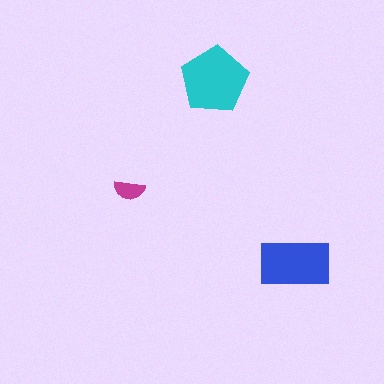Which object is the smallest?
The magenta semicircle.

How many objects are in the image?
There are 3 objects in the image.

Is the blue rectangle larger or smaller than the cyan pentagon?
Smaller.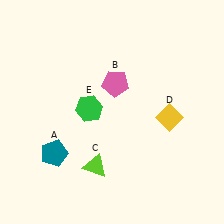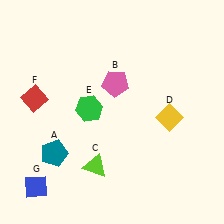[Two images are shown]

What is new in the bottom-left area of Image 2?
A blue diamond (G) was added in the bottom-left area of Image 2.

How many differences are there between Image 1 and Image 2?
There are 2 differences between the two images.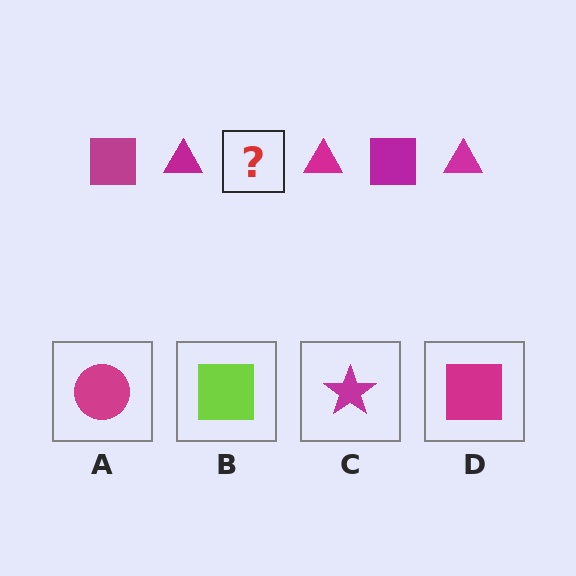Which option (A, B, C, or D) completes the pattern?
D.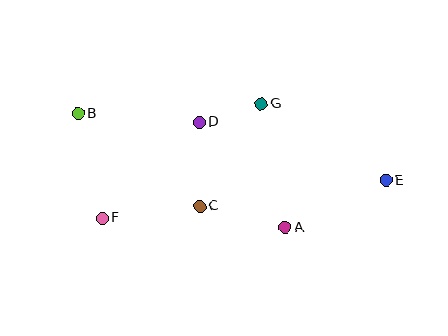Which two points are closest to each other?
Points D and G are closest to each other.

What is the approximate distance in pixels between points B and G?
The distance between B and G is approximately 184 pixels.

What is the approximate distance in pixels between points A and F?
The distance between A and F is approximately 183 pixels.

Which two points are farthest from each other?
Points B and E are farthest from each other.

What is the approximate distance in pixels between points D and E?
The distance between D and E is approximately 195 pixels.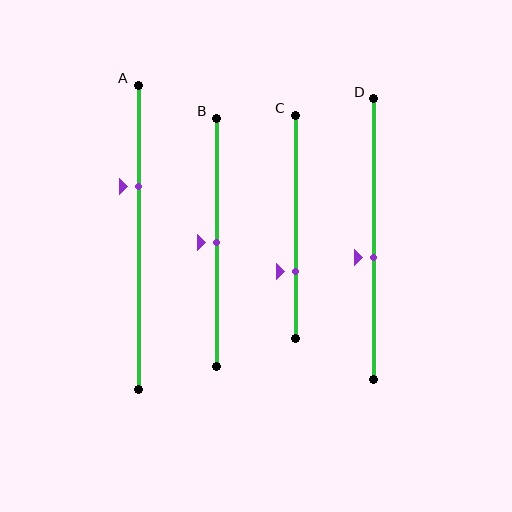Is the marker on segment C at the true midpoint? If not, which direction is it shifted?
No, the marker on segment C is shifted downward by about 20% of the segment length.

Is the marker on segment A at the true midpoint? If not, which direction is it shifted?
No, the marker on segment A is shifted upward by about 17% of the segment length.